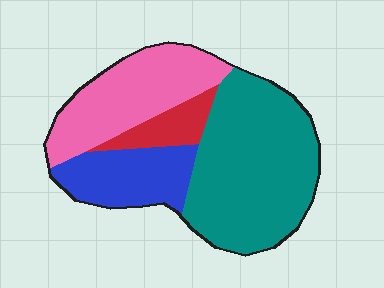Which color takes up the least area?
Red, at roughly 10%.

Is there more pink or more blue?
Pink.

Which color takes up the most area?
Teal, at roughly 45%.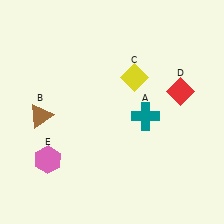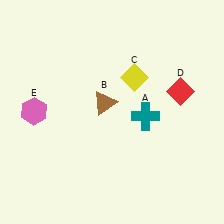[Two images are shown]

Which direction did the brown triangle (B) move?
The brown triangle (B) moved right.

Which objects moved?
The objects that moved are: the brown triangle (B), the pink hexagon (E).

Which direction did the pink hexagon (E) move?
The pink hexagon (E) moved up.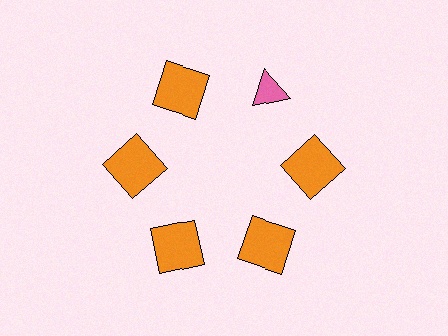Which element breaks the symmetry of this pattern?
The pink triangle at roughly the 1 o'clock position breaks the symmetry. All other shapes are orange squares.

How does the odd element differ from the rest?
It differs in both color (pink instead of orange) and shape (triangle instead of square).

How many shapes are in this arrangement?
There are 6 shapes arranged in a ring pattern.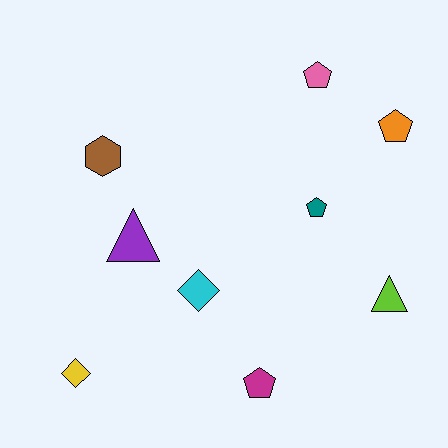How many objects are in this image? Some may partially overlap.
There are 9 objects.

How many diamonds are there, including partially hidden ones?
There are 2 diamonds.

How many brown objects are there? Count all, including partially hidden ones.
There is 1 brown object.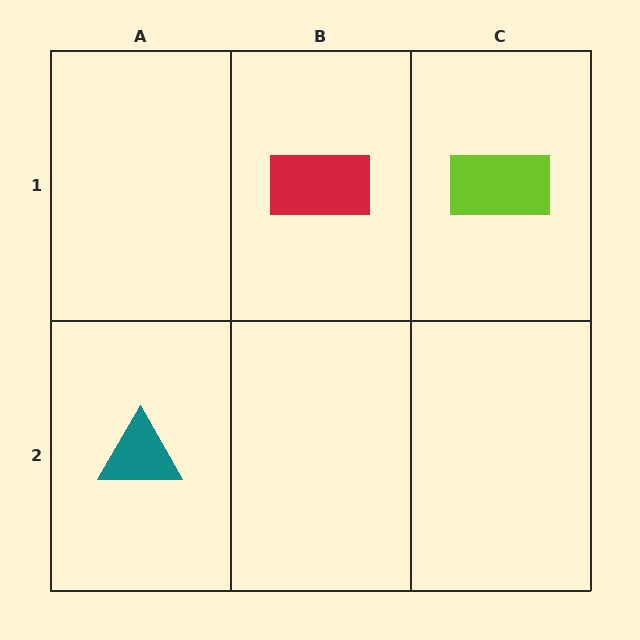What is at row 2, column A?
A teal triangle.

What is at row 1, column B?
A red rectangle.